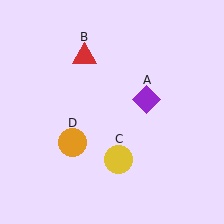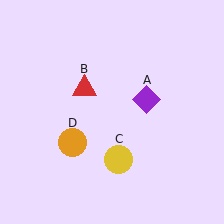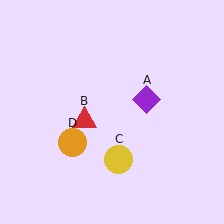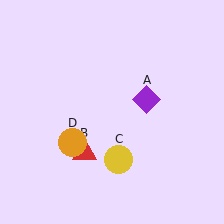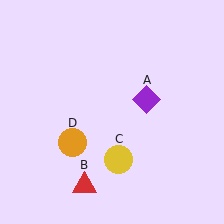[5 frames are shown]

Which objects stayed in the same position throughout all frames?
Purple diamond (object A) and yellow circle (object C) and orange circle (object D) remained stationary.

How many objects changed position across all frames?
1 object changed position: red triangle (object B).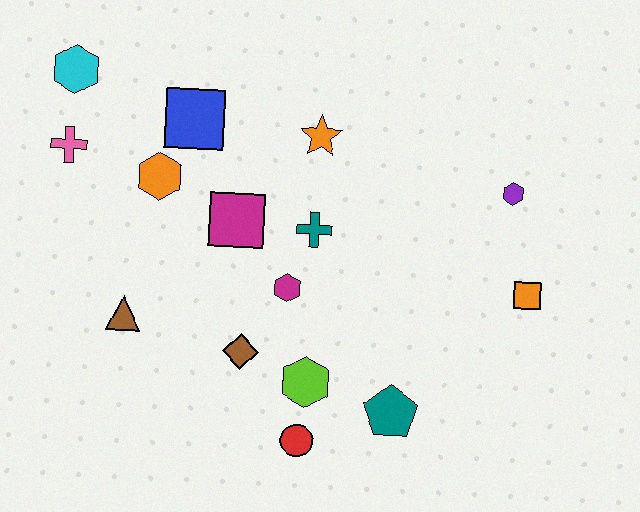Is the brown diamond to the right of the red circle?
No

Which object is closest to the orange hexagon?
The blue square is closest to the orange hexagon.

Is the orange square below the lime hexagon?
No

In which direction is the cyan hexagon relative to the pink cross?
The cyan hexagon is above the pink cross.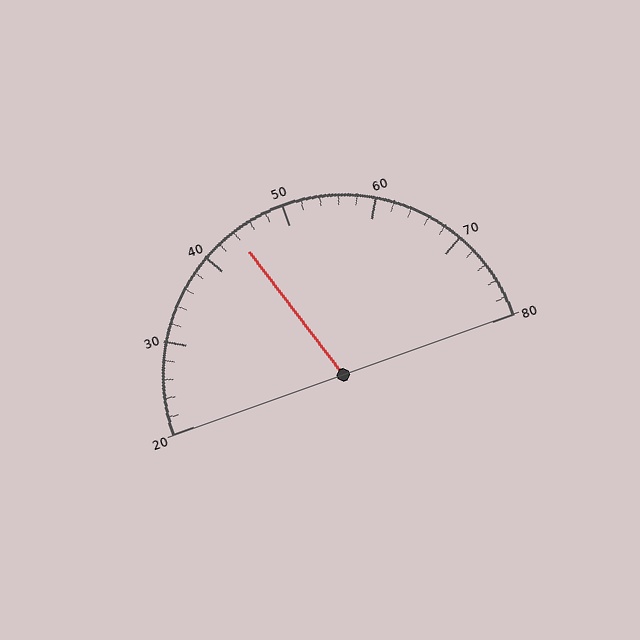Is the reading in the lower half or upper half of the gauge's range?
The reading is in the lower half of the range (20 to 80).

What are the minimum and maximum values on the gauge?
The gauge ranges from 20 to 80.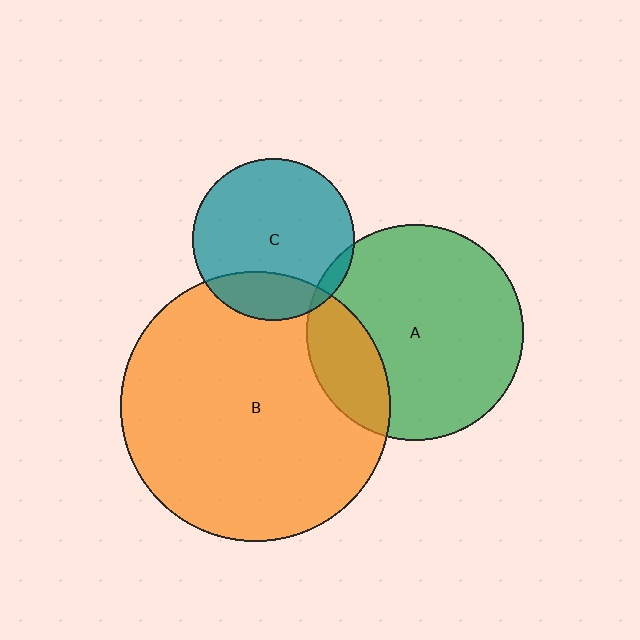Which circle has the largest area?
Circle B (orange).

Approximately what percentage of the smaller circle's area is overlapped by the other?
Approximately 5%.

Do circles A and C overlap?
Yes.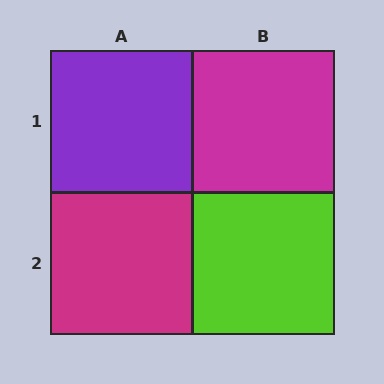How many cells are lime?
1 cell is lime.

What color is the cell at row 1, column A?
Purple.